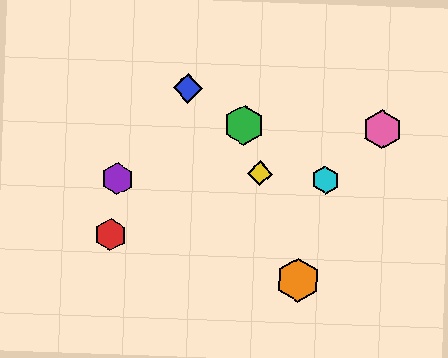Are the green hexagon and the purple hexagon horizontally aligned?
No, the green hexagon is at y≈125 and the purple hexagon is at y≈179.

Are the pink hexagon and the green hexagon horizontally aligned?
Yes, both are at y≈130.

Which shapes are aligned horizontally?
The green hexagon, the pink hexagon are aligned horizontally.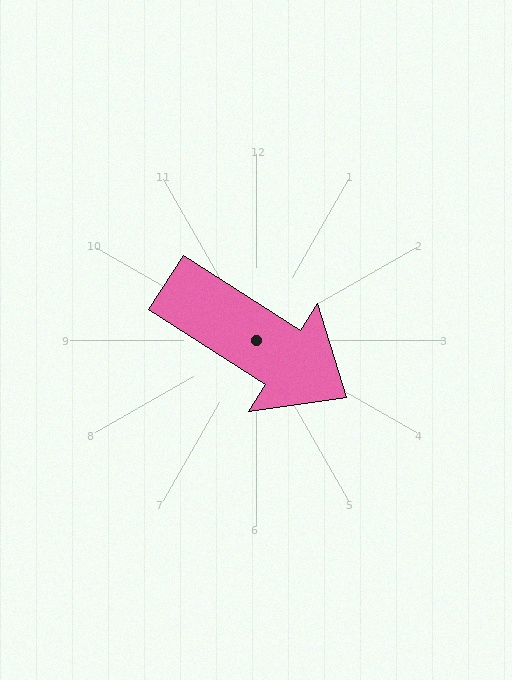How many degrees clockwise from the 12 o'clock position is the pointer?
Approximately 123 degrees.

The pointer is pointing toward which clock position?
Roughly 4 o'clock.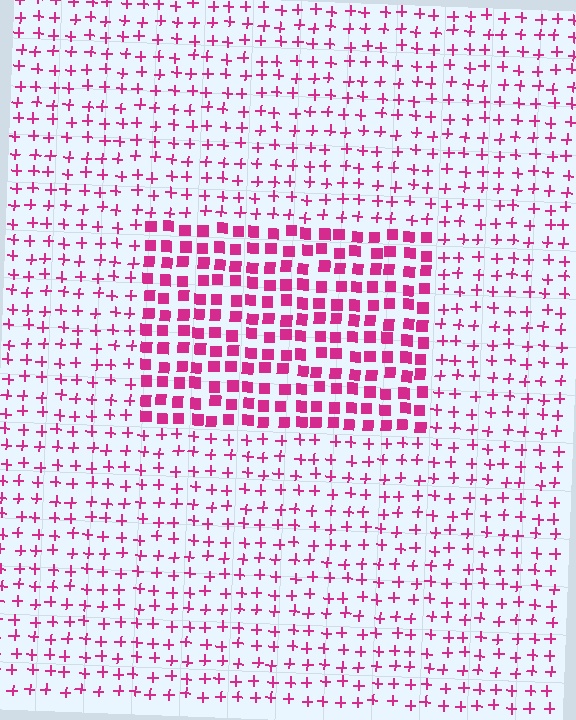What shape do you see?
I see a rectangle.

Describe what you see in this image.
The image is filled with small magenta elements arranged in a uniform grid. A rectangle-shaped region contains squares, while the surrounding area contains plus signs. The boundary is defined purely by the change in element shape.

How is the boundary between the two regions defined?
The boundary is defined by a change in element shape: squares inside vs. plus signs outside. All elements share the same color and spacing.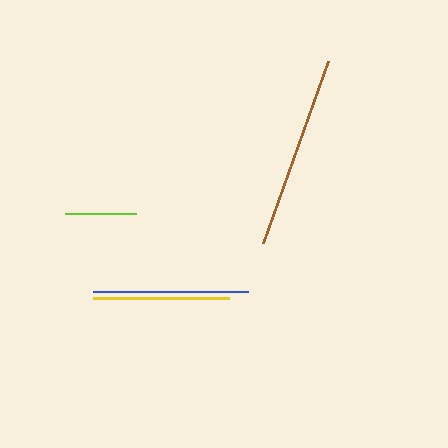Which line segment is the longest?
The brown line is the longest at approximately 193 pixels.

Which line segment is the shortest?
The lime line is the shortest at approximately 72 pixels.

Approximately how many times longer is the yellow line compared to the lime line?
The yellow line is approximately 1.9 times the length of the lime line.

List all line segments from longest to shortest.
From longest to shortest: brown, blue, yellow, lime.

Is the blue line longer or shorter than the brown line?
The brown line is longer than the blue line.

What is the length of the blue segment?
The blue segment is approximately 154 pixels long.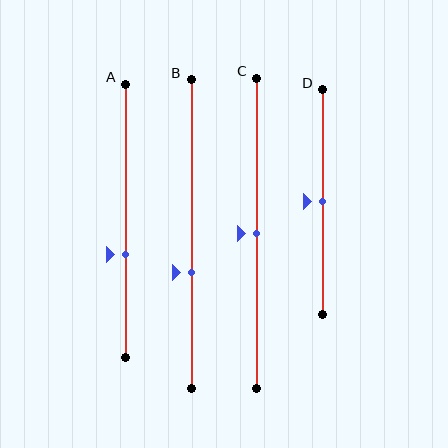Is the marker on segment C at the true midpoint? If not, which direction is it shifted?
Yes, the marker on segment C is at the true midpoint.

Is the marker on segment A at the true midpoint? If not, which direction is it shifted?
No, the marker on segment A is shifted downward by about 12% of the segment length.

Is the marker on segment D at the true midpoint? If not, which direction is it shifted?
Yes, the marker on segment D is at the true midpoint.